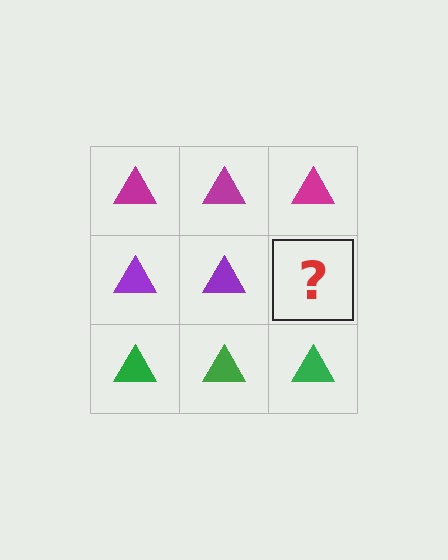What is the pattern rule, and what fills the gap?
The rule is that each row has a consistent color. The gap should be filled with a purple triangle.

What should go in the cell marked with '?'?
The missing cell should contain a purple triangle.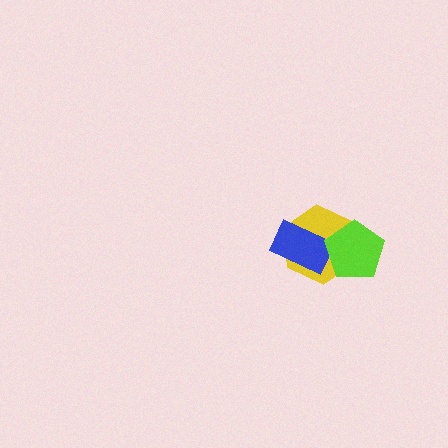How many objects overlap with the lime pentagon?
2 objects overlap with the lime pentagon.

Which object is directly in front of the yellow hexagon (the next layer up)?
The blue rectangle is directly in front of the yellow hexagon.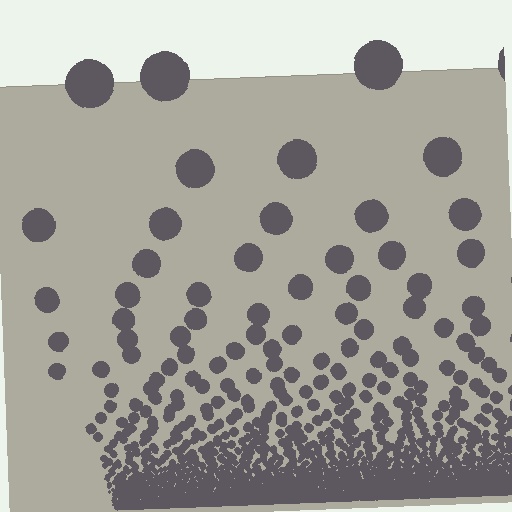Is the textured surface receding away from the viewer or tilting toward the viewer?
The surface appears to tilt toward the viewer. Texture elements get larger and sparser toward the top.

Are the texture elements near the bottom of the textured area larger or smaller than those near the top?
Smaller. The gradient is inverted — elements near the bottom are smaller and denser.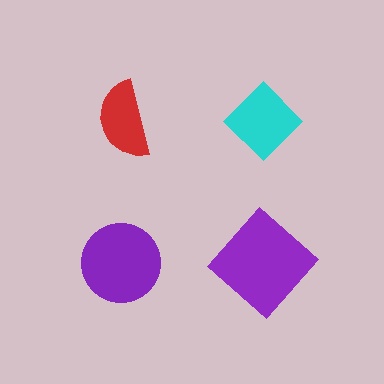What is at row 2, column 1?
A purple circle.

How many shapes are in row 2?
2 shapes.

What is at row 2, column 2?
A purple diamond.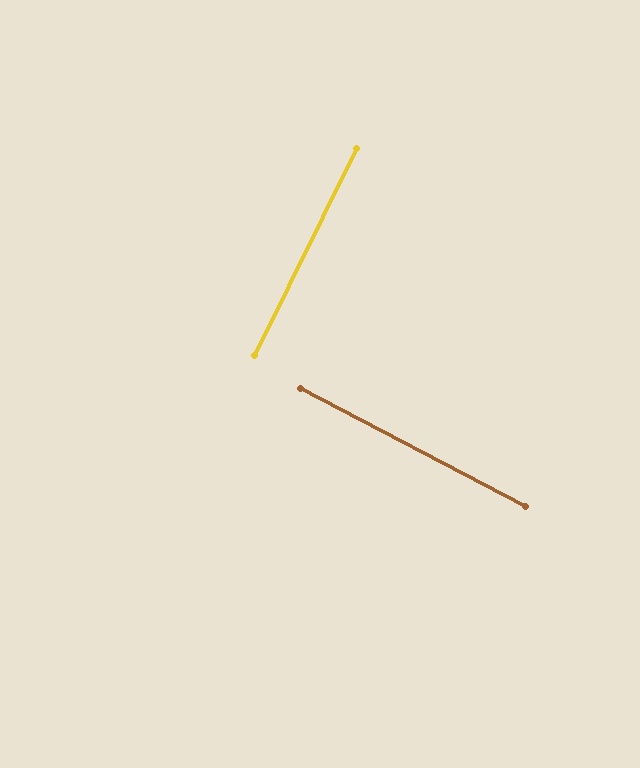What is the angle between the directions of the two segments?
Approximately 89 degrees.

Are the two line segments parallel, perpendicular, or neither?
Perpendicular — they meet at approximately 89°.